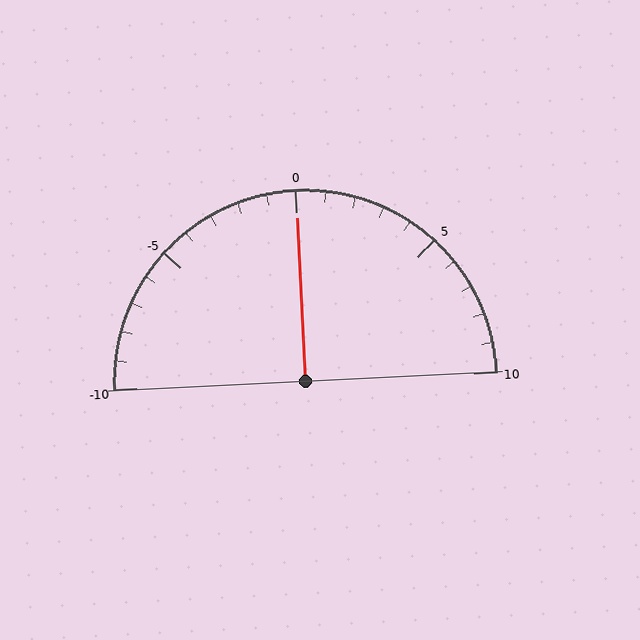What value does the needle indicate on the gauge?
The needle indicates approximately 0.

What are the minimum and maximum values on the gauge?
The gauge ranges from -10 to 10.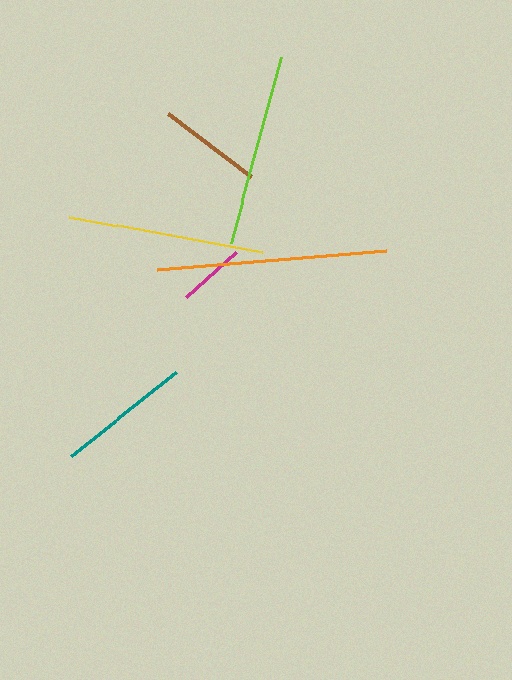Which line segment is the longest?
The orange line is the longest at approximately 230 pixels.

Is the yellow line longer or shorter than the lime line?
The yellow line is longer than the lime line.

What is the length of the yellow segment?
The yellow segment is approximately 197 pixels long.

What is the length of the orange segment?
The orange segment is approximately 230 pixels long.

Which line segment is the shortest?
The magenta line is the shortest at approximately 67 pixels.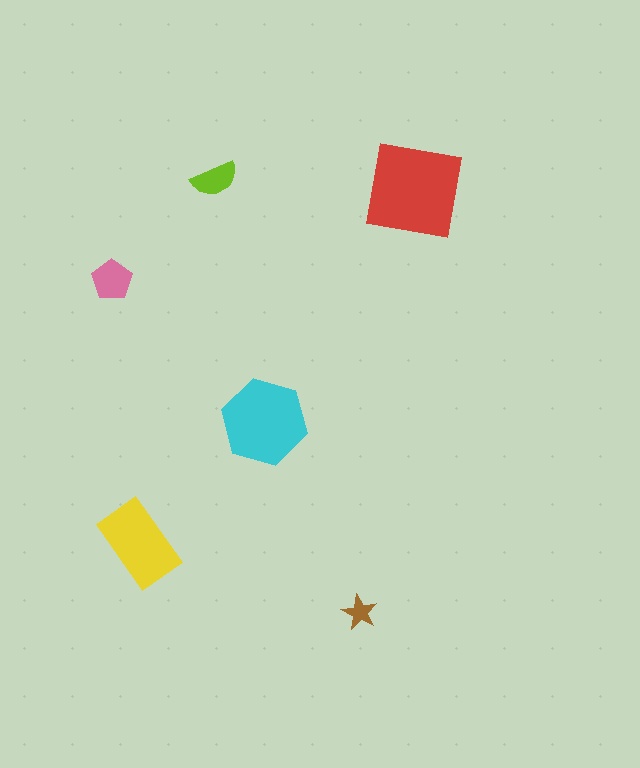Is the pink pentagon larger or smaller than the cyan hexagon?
Smaller.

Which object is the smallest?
The brown star.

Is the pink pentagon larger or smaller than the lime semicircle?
Larger.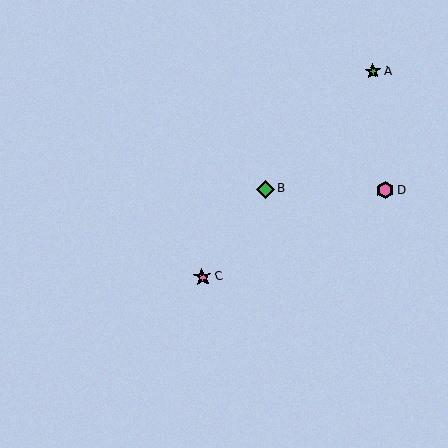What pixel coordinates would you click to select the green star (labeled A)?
Click at (373, 71) to select the green star A.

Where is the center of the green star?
The center of the green star is at (373, 71).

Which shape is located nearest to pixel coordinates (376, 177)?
The pink hexagon (labeled D) at (385, 190) is nearest to that location.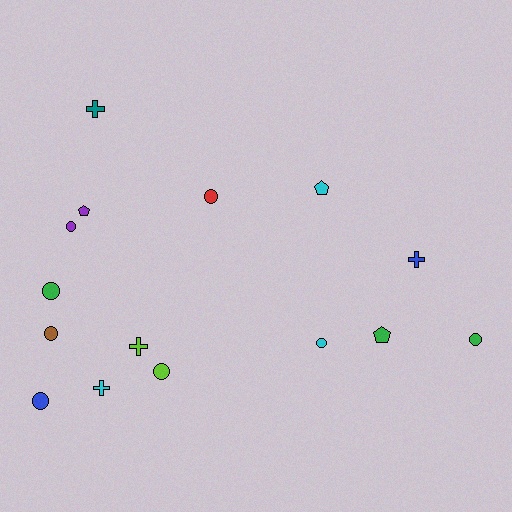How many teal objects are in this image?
There is 1 teal object.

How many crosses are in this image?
There are 4 crosses.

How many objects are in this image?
There are 15 objects.